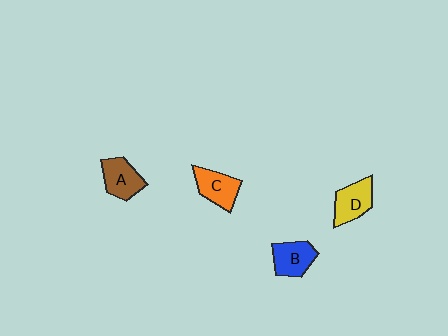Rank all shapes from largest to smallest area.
From largest to smallest: C (orange), D (yellow), A (brown), B (blue).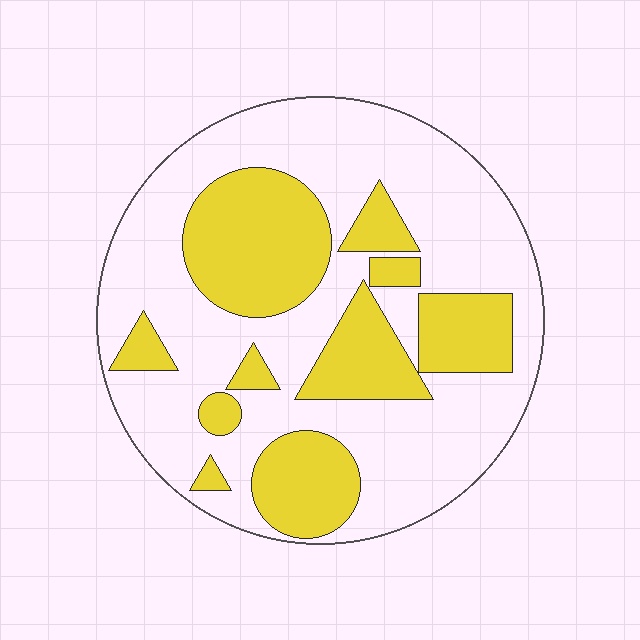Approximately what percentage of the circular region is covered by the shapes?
Approximately 35%.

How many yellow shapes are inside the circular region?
10.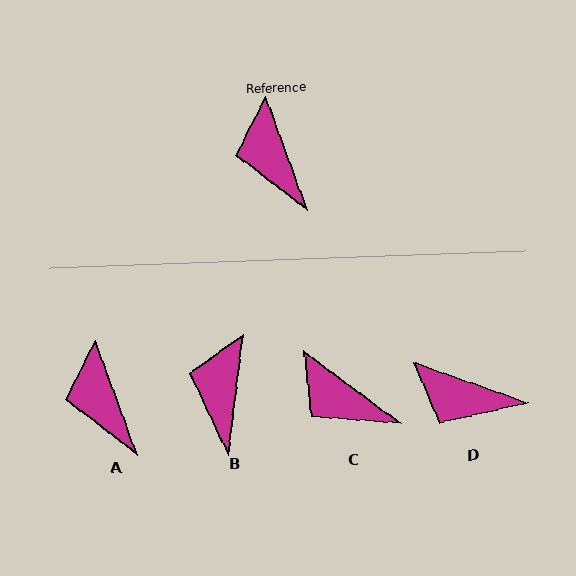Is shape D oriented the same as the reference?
No, it is off by about 50 degrees.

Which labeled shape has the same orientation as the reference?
A.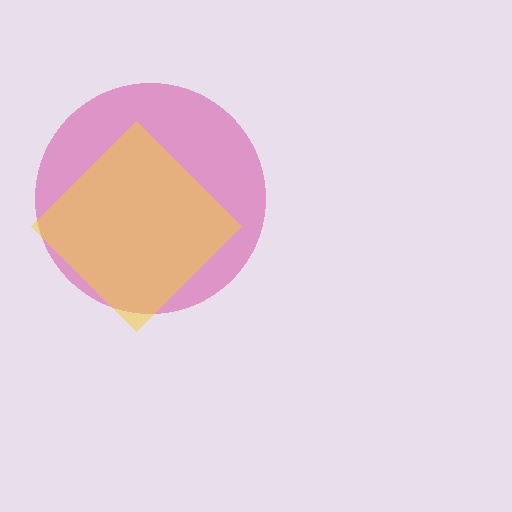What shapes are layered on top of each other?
The layered shapes are: a magenta circle, a yellow diamond.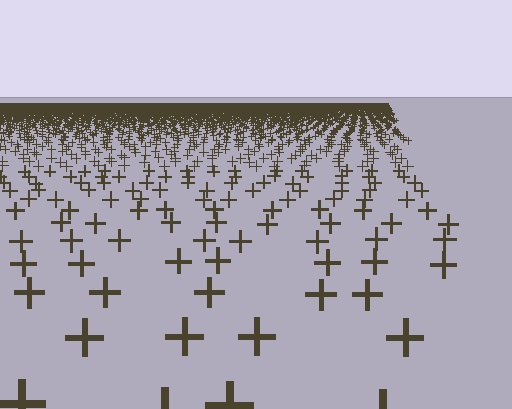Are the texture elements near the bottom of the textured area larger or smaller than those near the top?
Larger. Near the bottom, elements are closer to the viewer and appear at a bigger on-screen size.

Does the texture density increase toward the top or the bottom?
Density increases toward the top.